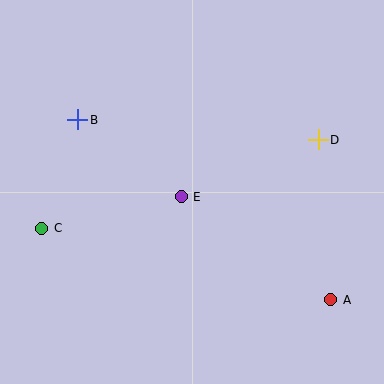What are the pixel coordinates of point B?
Point B is at (78, 120).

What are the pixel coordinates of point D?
Point D is at (318, 140).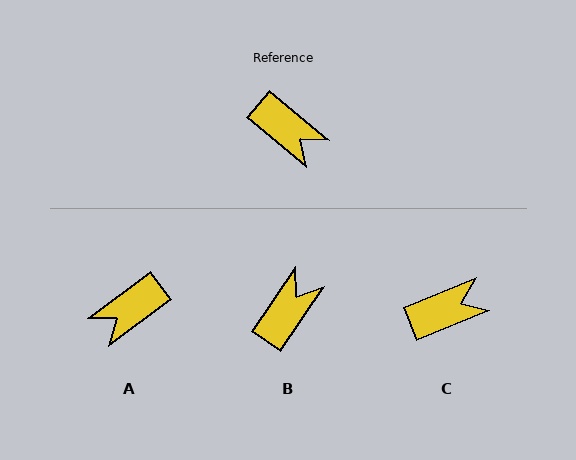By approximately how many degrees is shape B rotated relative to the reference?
Approximately 95 degrees counter-clockwise.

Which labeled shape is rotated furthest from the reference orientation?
A, about 103 degrees away.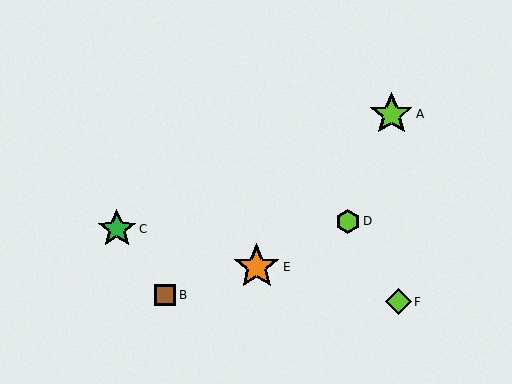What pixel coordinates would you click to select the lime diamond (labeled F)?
Click at (398, 302) to select the lime diamond F.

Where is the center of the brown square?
The center of the brown square is at (165, 295).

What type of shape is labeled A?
Shape A is a lime star.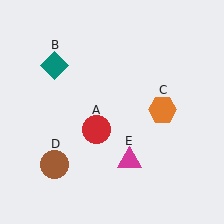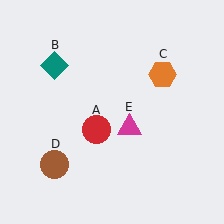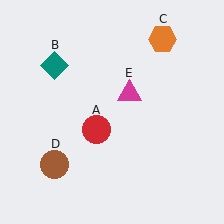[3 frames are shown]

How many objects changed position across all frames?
2 objects changed position: orange hexagon (object C), magenta triangle (object E).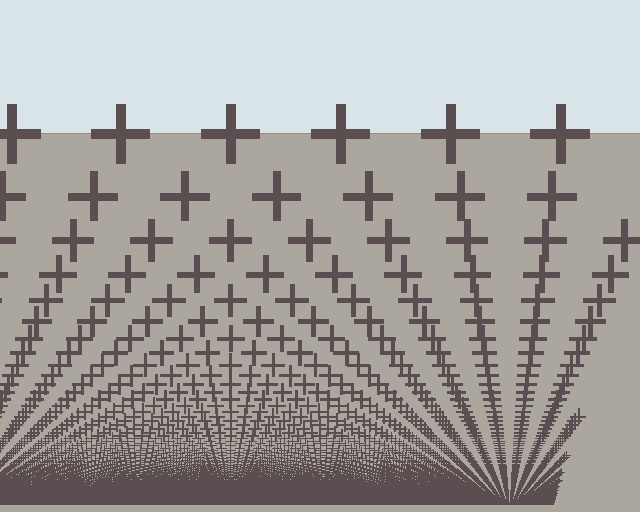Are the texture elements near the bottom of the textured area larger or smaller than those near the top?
Smaller. The gradient is inverted — elements near the bottom are smaller and denser.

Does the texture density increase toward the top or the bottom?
Density increases toward the bottom.